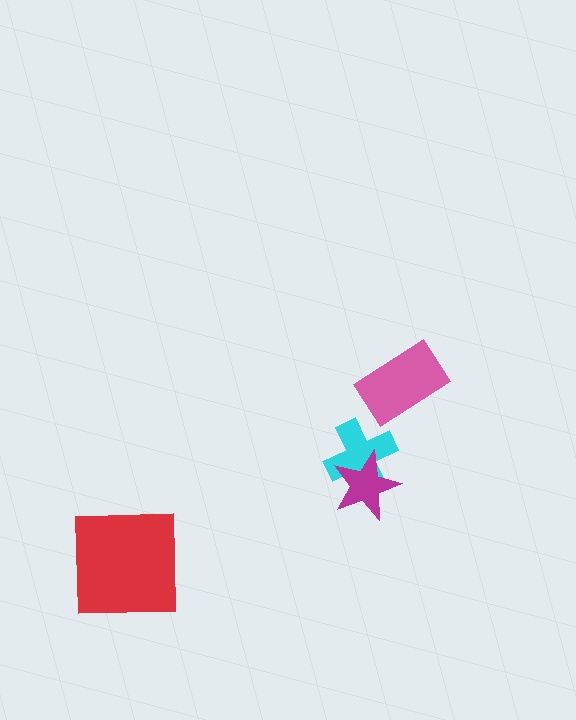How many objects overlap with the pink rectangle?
0 objects overlap with the pink rectangle.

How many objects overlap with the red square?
0 objects overlap with the red square.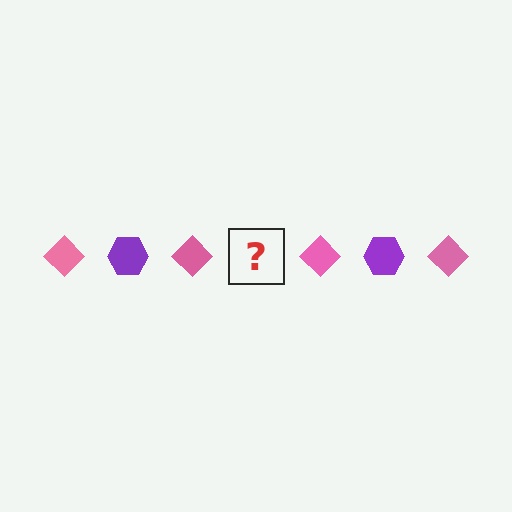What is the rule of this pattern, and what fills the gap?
The rule is that the pattern alternates between pink diamond and purple hexagon. The gap should be filled with a purple hexagon.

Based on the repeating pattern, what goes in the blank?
The blank should be a purple hexagon.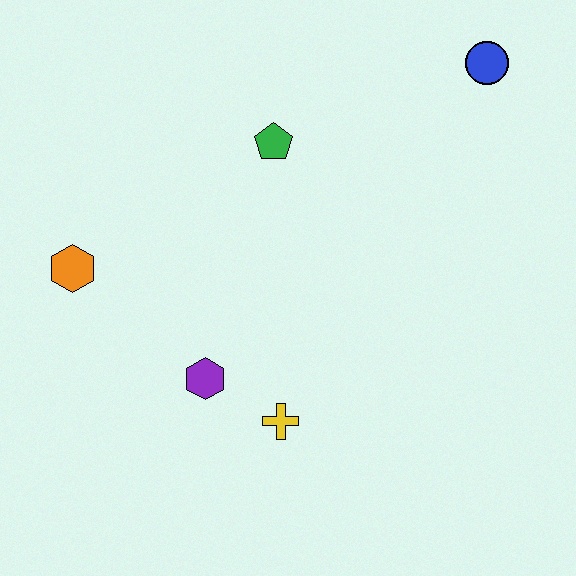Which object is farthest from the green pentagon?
The yellow cross is farthest from the green pentagon.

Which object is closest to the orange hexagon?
The purple hexagon is closest to the orange hexagon.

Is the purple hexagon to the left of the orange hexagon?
No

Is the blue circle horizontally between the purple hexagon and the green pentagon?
No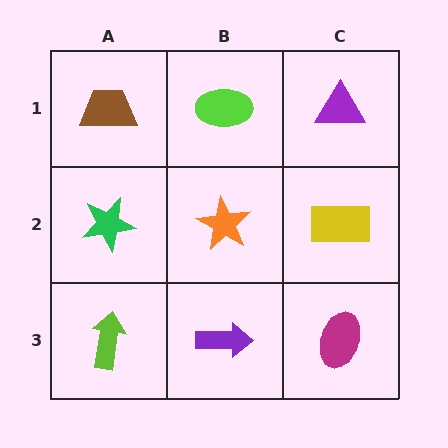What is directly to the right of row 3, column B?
A magenta ellipse.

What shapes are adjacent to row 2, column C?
A purple triangle (row 1, column C), a magenta ellipse (row 3, column C), an orange star (row 2, column B).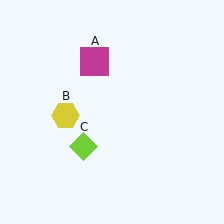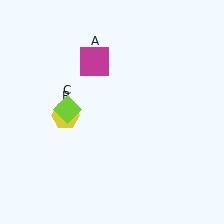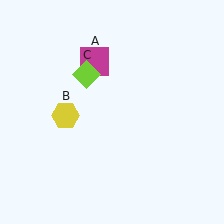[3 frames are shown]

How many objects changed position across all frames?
1 object changed position: lime diamond (object C).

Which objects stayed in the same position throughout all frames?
Magenta square (object A) and yellow hexagon (object B) remained stationary.